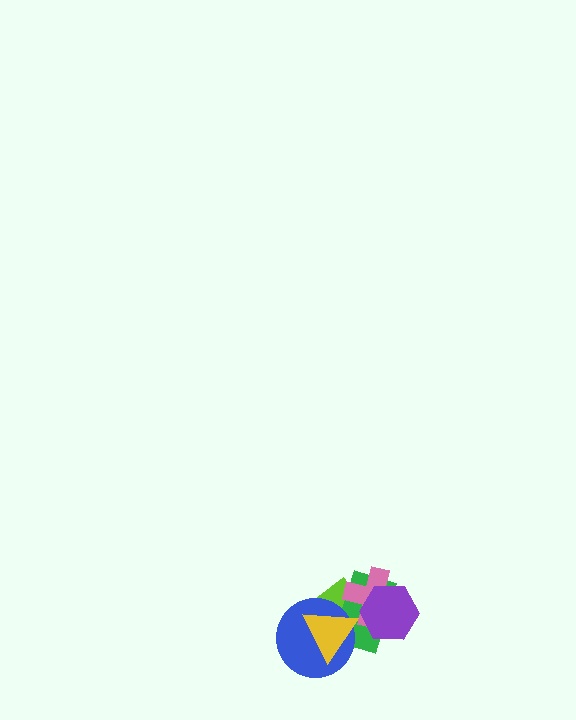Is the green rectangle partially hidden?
Yes, it is partially covered by another shape.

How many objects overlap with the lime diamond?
5 objects overlap with the lime diamond.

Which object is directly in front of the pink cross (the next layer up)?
The yellow triangle is directly in front of the pink cross.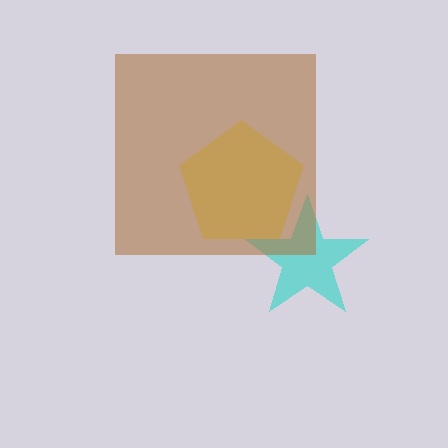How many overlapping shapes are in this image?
There are 3 overlapping shapes in the image.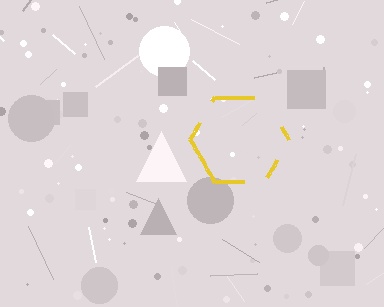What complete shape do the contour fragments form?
The contour fragments form a hexagon.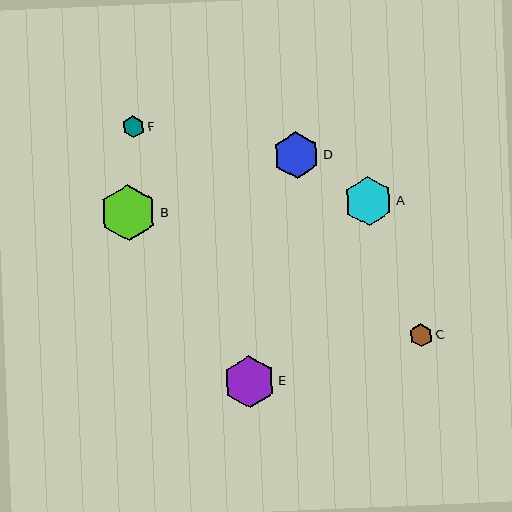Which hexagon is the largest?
Hexagon B is the largest with a size of approximately 56 pixels.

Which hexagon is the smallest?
Hexagon F is the smallest with a size of approximately 22 pixels.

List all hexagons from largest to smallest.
From largest to smallest: B, E, A, D, C, F.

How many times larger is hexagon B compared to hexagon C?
Hexagon B is approximately 2.5 times the size of hexagon C.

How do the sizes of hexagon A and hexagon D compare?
Hexagon A and hexagon D are approximately the same size.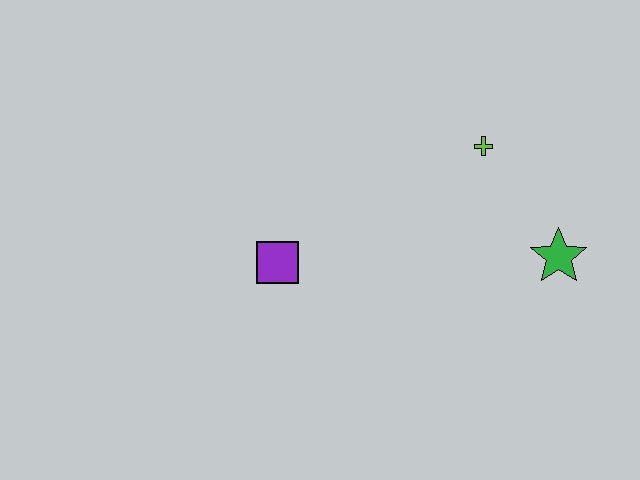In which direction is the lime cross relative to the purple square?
The lime cross is to the right of the purple square.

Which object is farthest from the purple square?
The green star is farthest from the purple square.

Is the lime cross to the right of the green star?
No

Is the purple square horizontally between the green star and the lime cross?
No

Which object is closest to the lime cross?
The green star is closest to the lime cross.